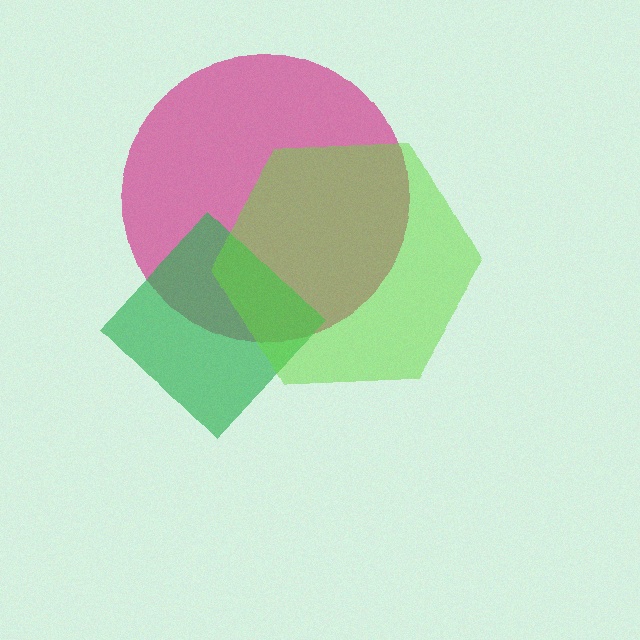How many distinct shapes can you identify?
There are 3 distinct shapes: a magenta circle, a green diamond, a lime hexagon.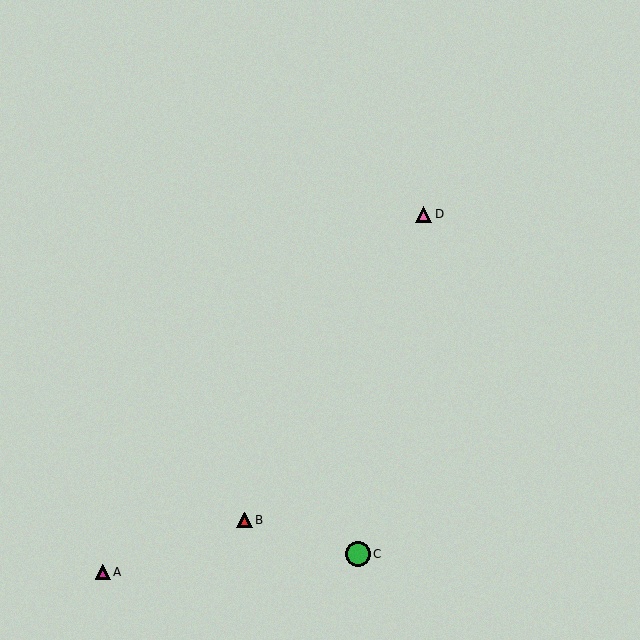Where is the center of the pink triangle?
The center of the pink triangle is at (424, 214).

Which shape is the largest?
The green circle (labeled C) is the largest.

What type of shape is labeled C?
Shape C is a green circle.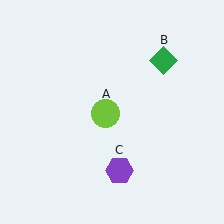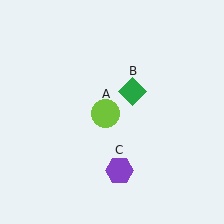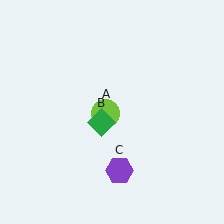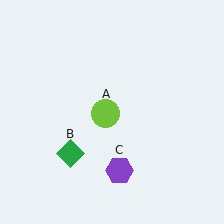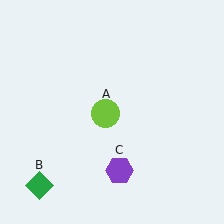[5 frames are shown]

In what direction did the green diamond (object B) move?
The green diamond (object B) moved down and to the left.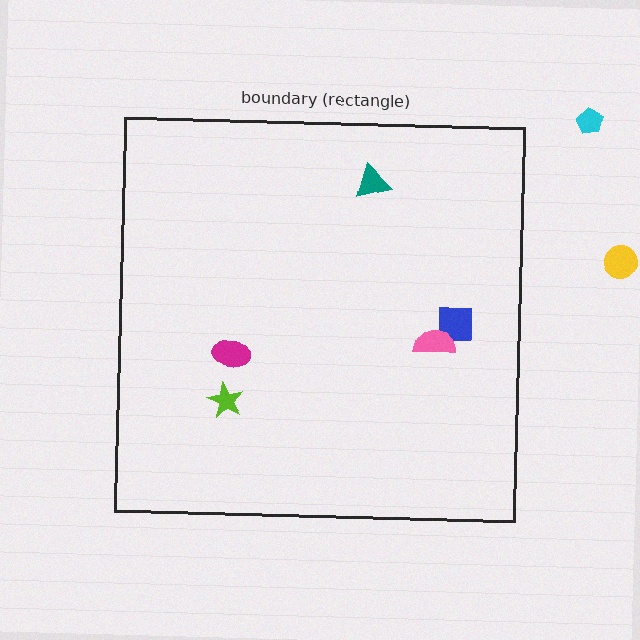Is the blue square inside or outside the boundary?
Inside.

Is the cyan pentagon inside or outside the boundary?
Outside.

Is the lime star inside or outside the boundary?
Inside.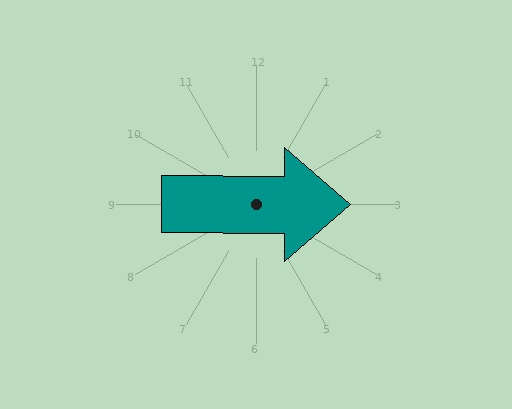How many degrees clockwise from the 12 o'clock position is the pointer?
Approximately 90 degrees.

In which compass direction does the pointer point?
East.